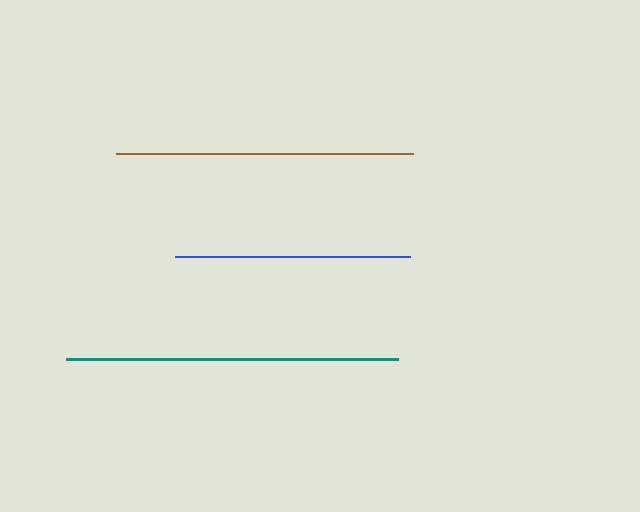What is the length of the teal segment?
The teal segment is approximately 332 pixels long.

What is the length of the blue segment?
The blue segment is approximately 235 pixels long.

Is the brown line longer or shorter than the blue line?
The brown line is longer than the blue line.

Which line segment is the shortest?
The blue line is the shortest at approximately 235 pixels.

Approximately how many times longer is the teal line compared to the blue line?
The teal line is approximately 1.4 times the length of the blue line.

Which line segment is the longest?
The teal line is the longest at approximately 332 pixels.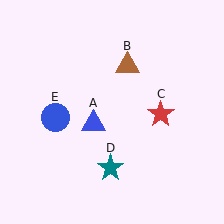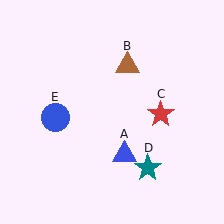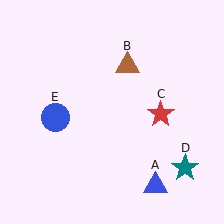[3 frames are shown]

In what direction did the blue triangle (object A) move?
The blue triangle (object A) moved down and to the right.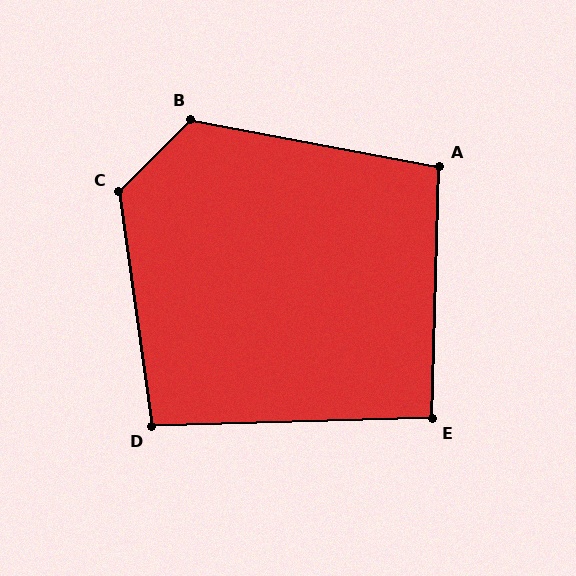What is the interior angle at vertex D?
Approximately 96 degrees (obtuse).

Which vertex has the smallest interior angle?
E, at approximately 93 degrees.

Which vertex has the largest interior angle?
C, at approximately 127 degrees.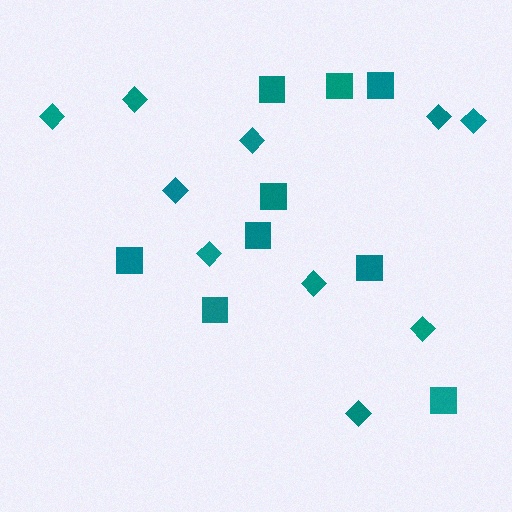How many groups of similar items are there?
There are 2 groups: one group of diamonds (10) and one group of squares (9).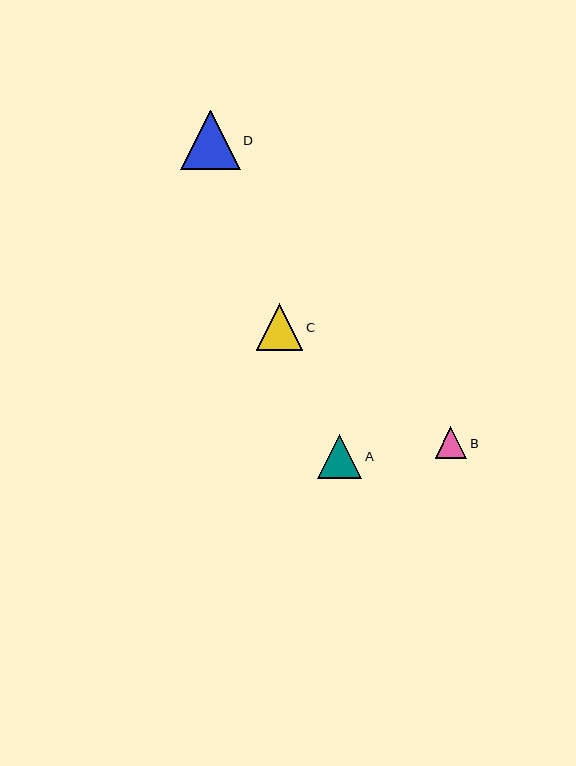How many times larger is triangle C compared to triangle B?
Triangle C is approximately 1.5 times the size of triangle B.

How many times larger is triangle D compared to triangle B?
Triangle D is approximately 1.9 times the size of triangle B.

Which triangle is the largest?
Triangle D is the largest with a size of approximately 60 pixels.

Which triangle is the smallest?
Triangle B is the smallest with a size of approximately 32 pixels.